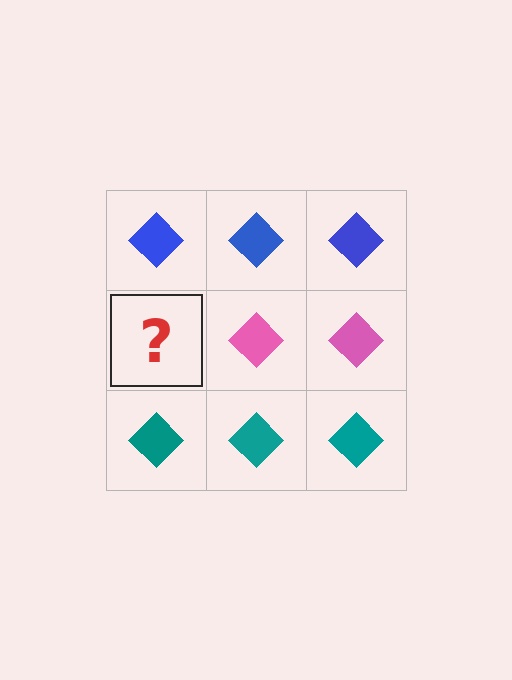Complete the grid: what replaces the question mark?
The question mark should be replaced with a pink diamond.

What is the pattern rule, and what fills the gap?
The rule is that each row has a consistent color. The gap should be filled with a pink diamond.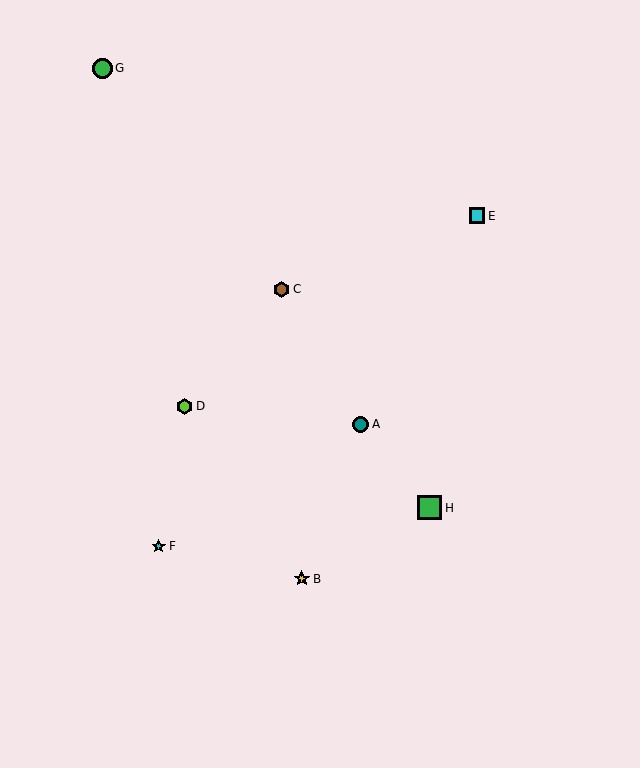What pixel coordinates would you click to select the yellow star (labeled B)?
Click at (302, 579) to select the yellow star B.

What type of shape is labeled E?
Shape E is a cyan square.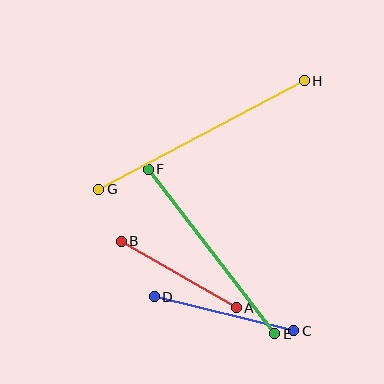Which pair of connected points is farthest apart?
Points G and H are farthest apart.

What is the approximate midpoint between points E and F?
The midpoint is at approximately (212, 251) pixels.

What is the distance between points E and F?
The distance is approximately 207 pixels.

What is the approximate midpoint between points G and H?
The midpoint is at approximately (202, 135) pixels.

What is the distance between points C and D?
The distance is approximately 144 pixels.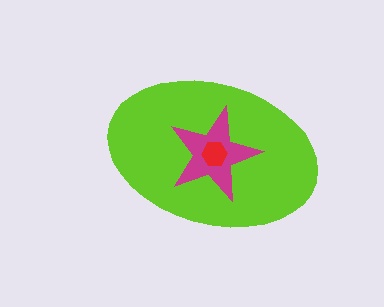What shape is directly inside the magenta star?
The red hexagon.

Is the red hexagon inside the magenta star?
Yes.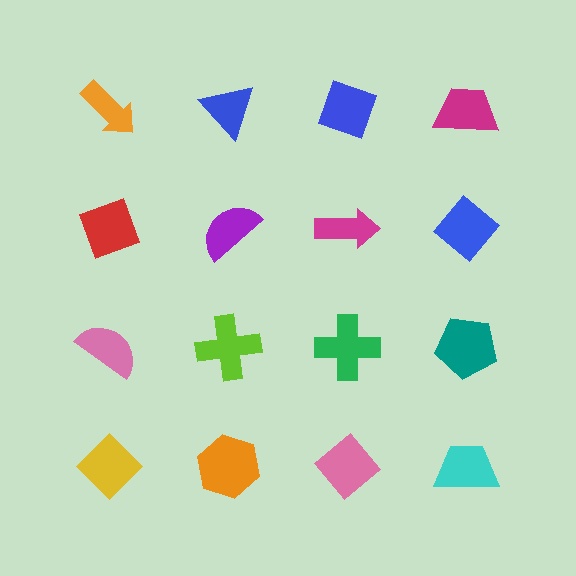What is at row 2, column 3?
A magenta arrow.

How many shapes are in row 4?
4 shapes.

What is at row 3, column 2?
A lime cross.